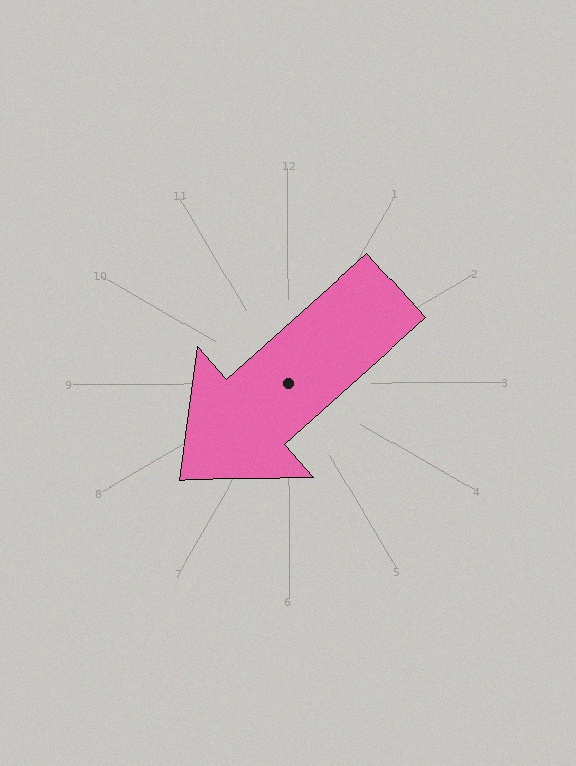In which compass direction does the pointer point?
Southwest.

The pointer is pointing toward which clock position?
Roughly 8 o'clock.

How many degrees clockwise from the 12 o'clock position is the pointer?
Approximately 228 degrees.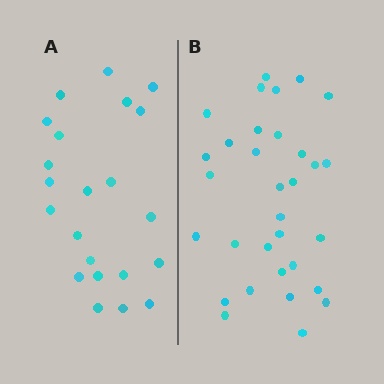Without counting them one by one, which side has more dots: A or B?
Region B (the right region) has more dots.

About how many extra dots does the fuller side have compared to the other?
Region B has roughly 10 or so more dots than region A.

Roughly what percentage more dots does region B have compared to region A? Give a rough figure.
About 45% more.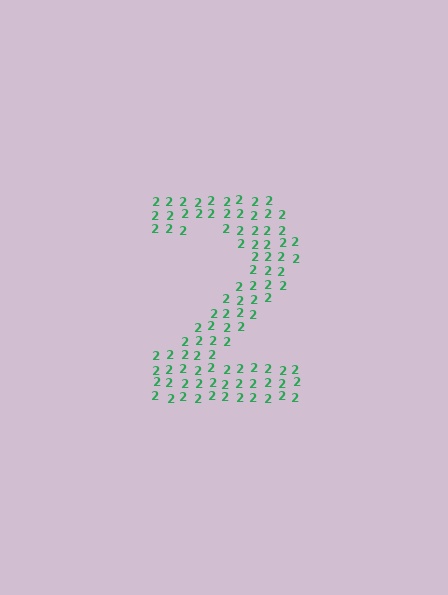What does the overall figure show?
The overall figure shows the digit 2.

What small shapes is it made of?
It is made of small digit 2's.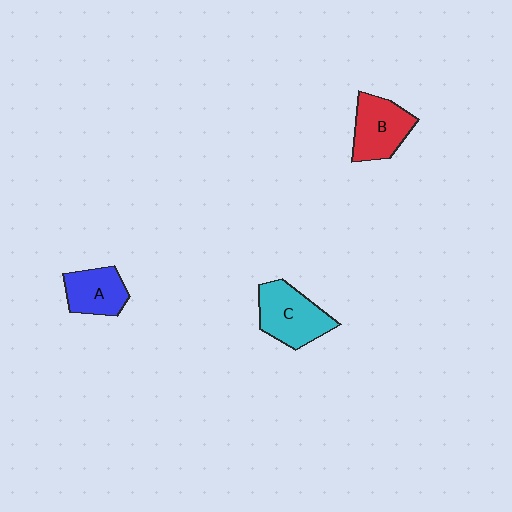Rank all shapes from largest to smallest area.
From largest to smallest: C (cyan), B (red), A (blue).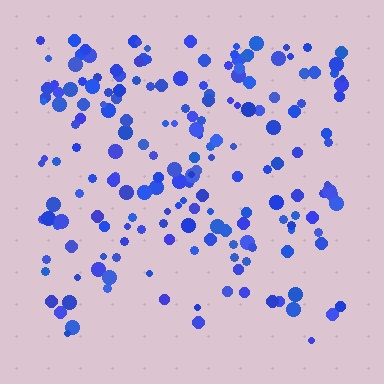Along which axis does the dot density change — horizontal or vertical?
Vertical.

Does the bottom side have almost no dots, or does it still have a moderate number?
Still a moderate number, just noticeably fewer than the top.